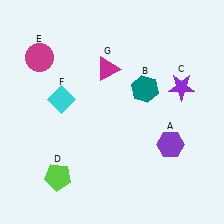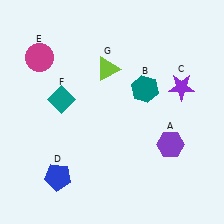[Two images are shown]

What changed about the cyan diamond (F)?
In Image 1, F is cyan. In Image 2, it changed to teal.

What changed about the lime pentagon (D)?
In Image 1, D is lime. In Image 2, it changed to blue.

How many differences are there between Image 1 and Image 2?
There are 3 differences between the two images.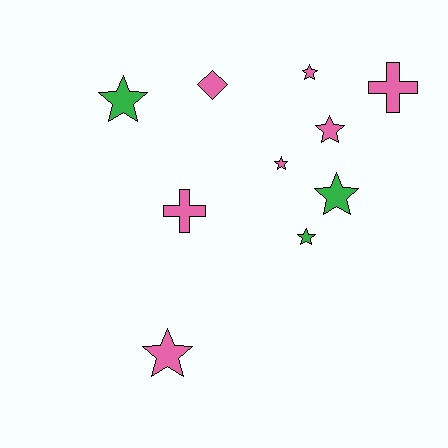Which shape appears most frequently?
Star, with 7 objects.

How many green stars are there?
There are 3 green stars.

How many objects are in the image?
There are 10 objects.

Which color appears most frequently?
Pink, with 7 objects.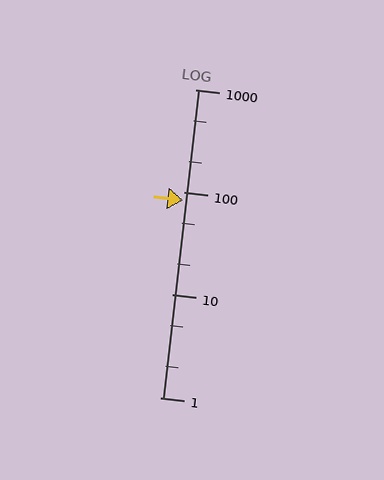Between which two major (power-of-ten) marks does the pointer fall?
The pointer is between 10 and 100.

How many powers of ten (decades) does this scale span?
The scale spans 3 decades, from 1 to 1000.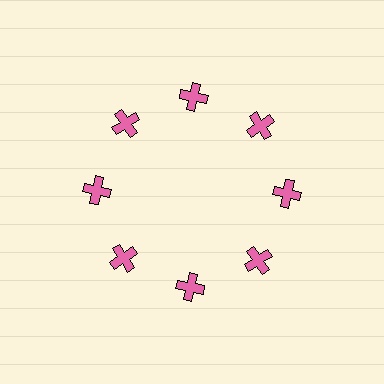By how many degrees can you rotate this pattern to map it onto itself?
The pattern maps onto itself every 45 degrees of rotation.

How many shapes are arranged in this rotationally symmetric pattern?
There are 8 shapes, arranged in 8 groups of 1.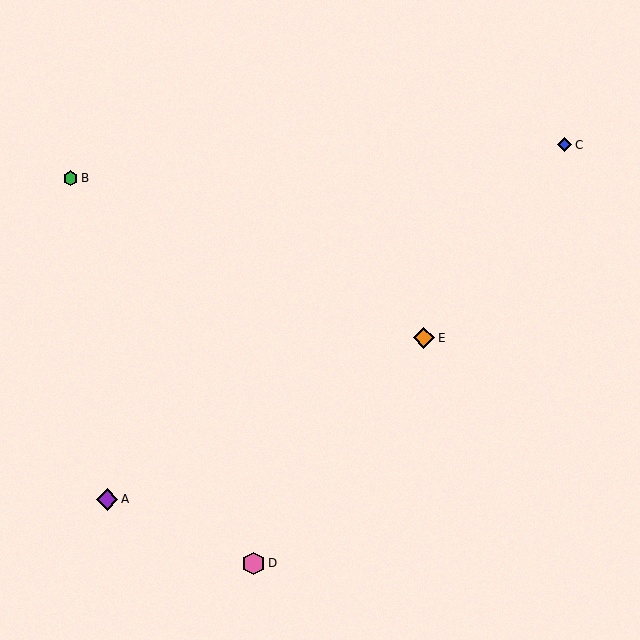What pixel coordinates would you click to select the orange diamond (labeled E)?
Click at (424, 338) to select the orange diamond E.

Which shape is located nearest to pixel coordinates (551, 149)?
The blue diamond (labeled C) at (565, 145) is nearest to that location.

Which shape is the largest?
The pink hexagon (labeled D) is the largest.